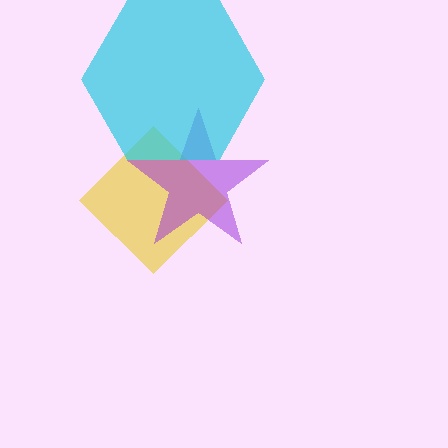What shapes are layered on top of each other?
The layered shapes are: a yellow diamond, a purple star, a cyan hexagon.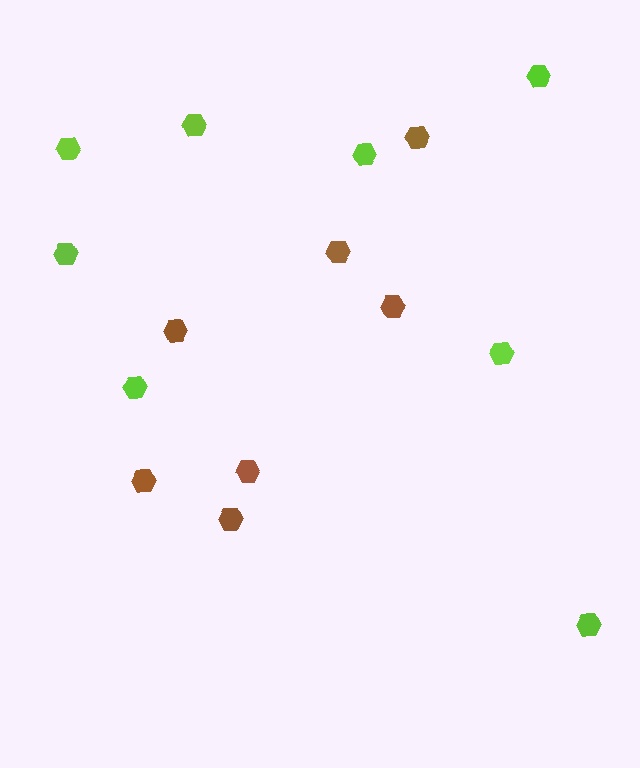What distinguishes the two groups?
There are 2 groups: one group of lime hexagons (8) and one group of brown hexagons (7).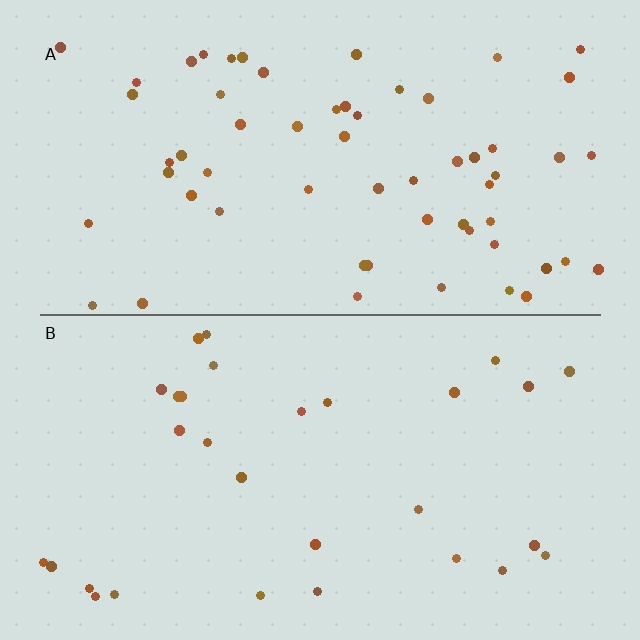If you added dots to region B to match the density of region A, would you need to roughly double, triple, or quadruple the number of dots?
Approximately double.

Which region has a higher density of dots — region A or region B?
A (the top).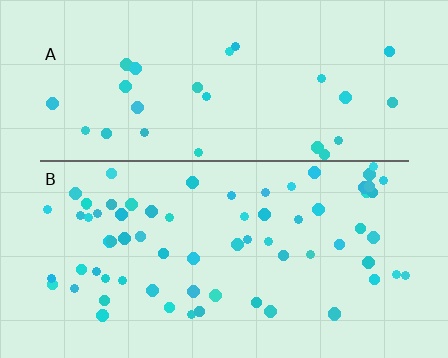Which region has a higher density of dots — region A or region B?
B (the bottom).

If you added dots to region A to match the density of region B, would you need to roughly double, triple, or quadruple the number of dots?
Approximately triple.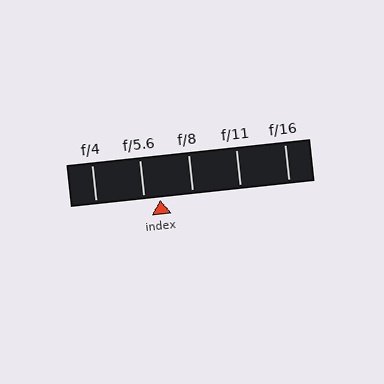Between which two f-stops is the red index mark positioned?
The index mark is between f/5.6 and f/8.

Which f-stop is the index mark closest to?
The index mark is closest to f/5.6.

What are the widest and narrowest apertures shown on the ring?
The widest aperture shown is f/4 and the narrowest is f/16.